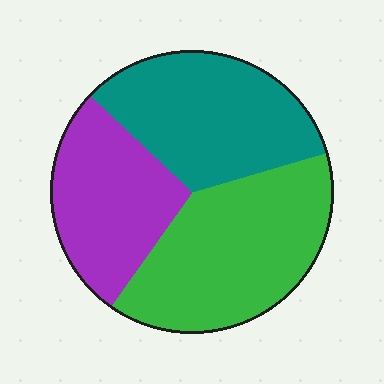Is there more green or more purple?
Green.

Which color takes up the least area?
Purple, at roughly 25%.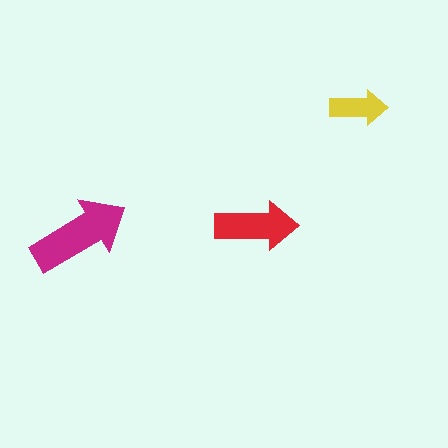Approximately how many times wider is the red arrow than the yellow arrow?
About 1.5 times wider.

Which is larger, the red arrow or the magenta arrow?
The magenta one.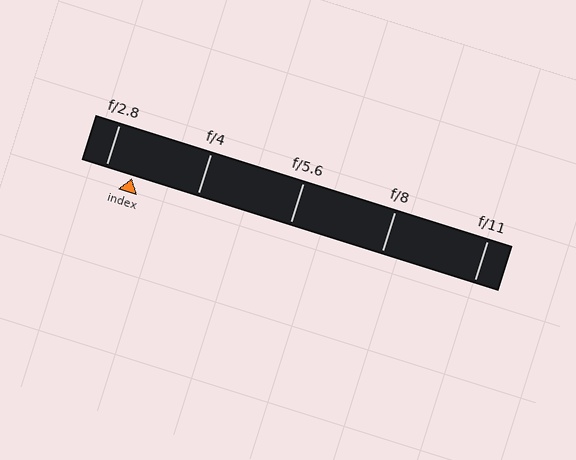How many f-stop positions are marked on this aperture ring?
There are 5 f-stop positions marked.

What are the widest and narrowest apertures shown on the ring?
The widest aperture shown is f/2.8 and the narrowest is f/11.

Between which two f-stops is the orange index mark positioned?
The index mark is between f/2.8 and f/4.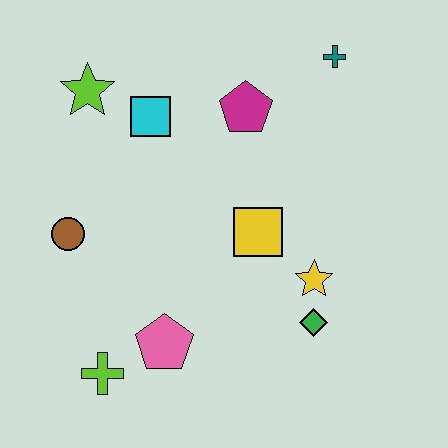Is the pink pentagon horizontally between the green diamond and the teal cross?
No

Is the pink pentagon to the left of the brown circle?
No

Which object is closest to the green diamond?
The yellow star is closest to the green diamond.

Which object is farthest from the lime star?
The green diamond is farthest from the lime star.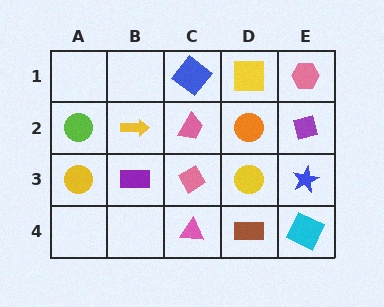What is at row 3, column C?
A pink diamond.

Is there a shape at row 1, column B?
No, that cell is empty.